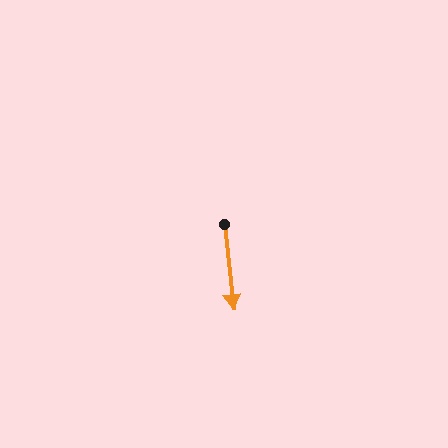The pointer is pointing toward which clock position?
Roughly 6 o'clock.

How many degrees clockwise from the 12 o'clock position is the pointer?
Approximately 174 degrees.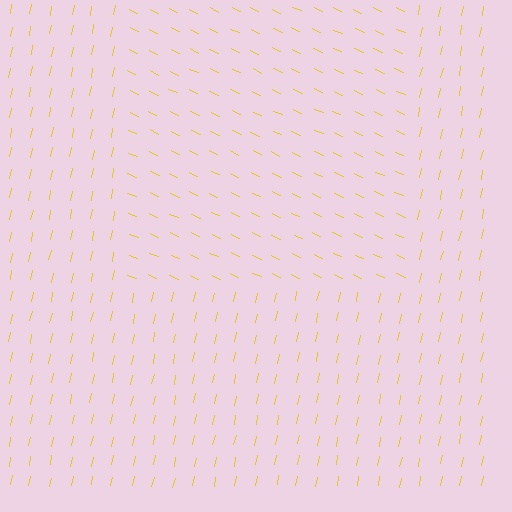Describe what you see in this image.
The image is filled with small yellow line segments. A rectangle region in the image has lines oriented differently from the surrounding lines, creating a visible texture boundary.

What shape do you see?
I see a rectangle.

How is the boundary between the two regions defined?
The boundary is defined purely by a change in line orientation (approximately 77 degrees difference). All lines are the same color and thickness.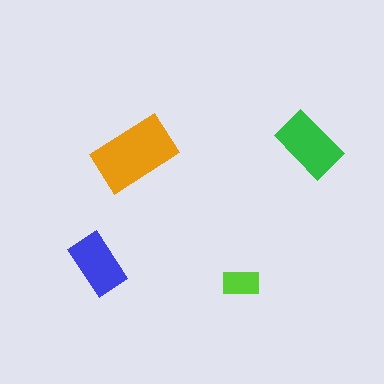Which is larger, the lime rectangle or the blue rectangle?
The blue one.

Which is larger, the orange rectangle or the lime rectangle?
The orange one.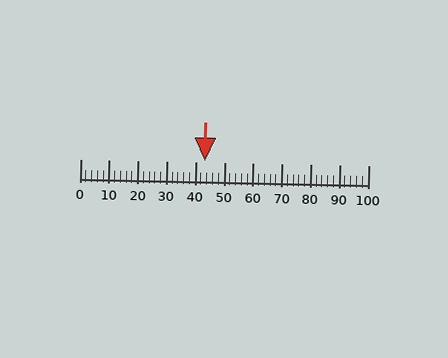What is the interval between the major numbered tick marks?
The major tick marks are spaced 10 units apart.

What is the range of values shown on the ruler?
The ruler shows values from 0 to 100.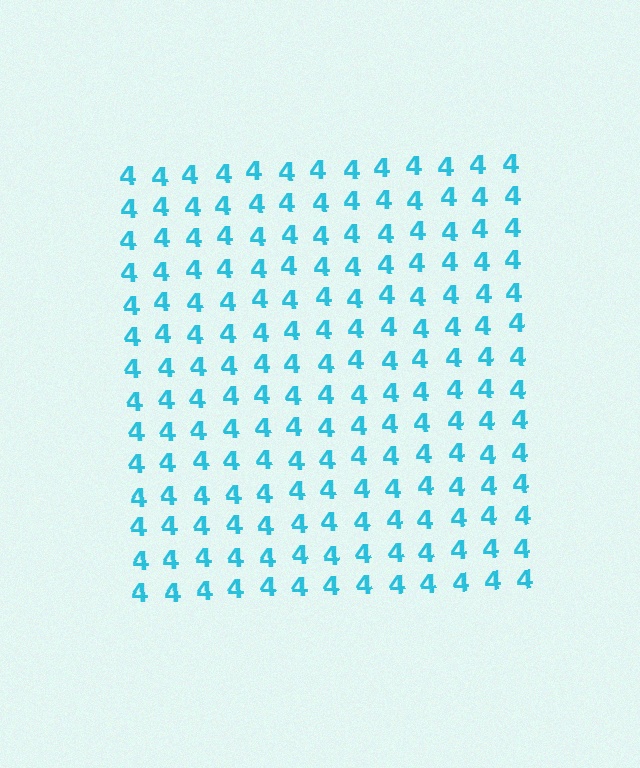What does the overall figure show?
The overall figure shows a square.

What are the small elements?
The small elements are digit 4's.